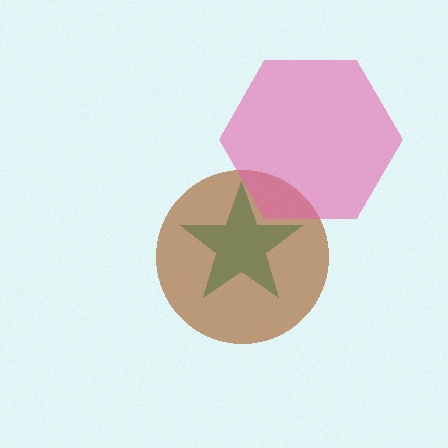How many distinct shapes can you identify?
There are 3 distinct shapes: a teal star, a brown circle, a pink hexagon.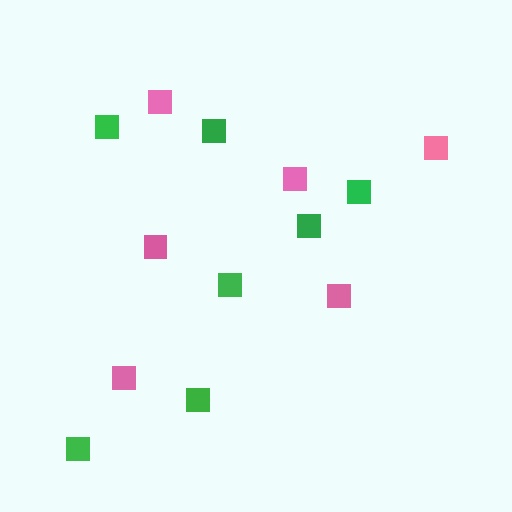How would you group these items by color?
There are 2 groups: one group of pink squares (6) and one group of green squares (7).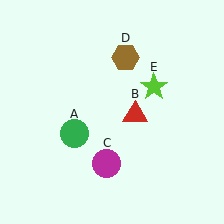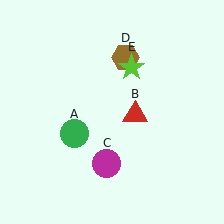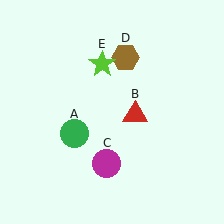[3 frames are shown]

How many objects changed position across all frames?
1 object changed position: lime star (object E).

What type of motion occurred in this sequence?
The lime star (object E) rotated counterclockwise around the center of the scene.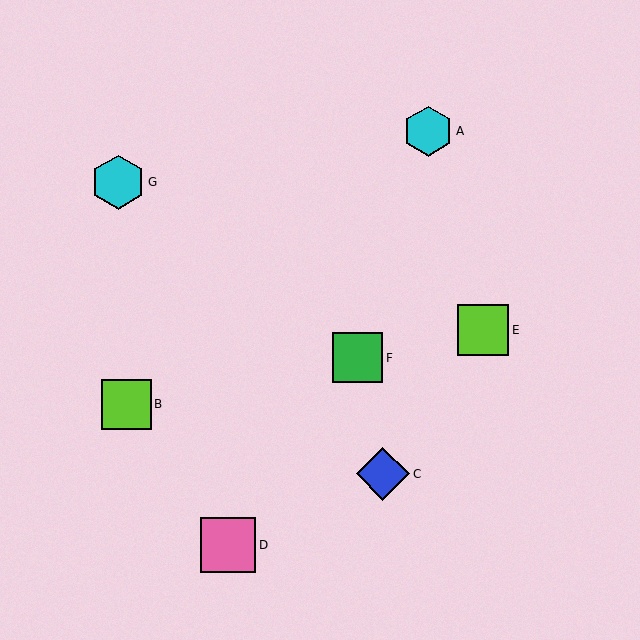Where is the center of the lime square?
The center of the lime square is at (483, 330).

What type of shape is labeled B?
Shape B is a lime square.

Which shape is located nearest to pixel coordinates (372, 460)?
The blue diamond (labeled C) at (383, 474) is nearest to that location.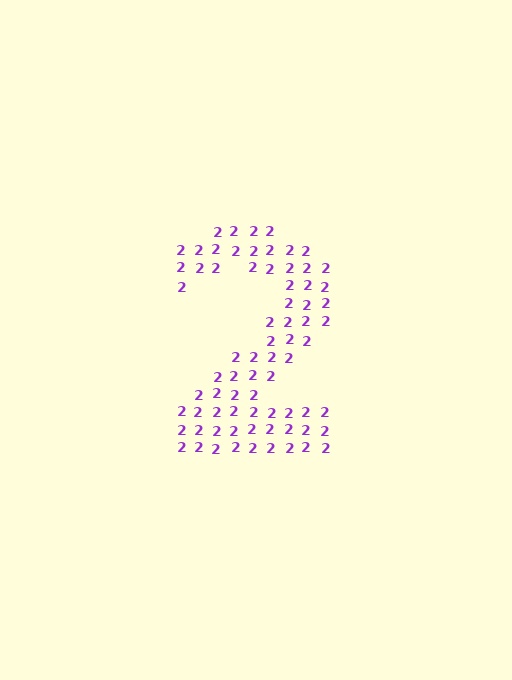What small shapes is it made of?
It is made of small digit 2's.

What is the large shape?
The large shape is the digit 2.